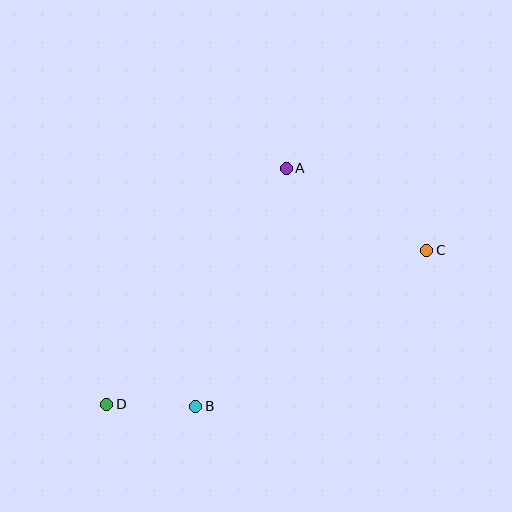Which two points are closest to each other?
Points B and D are closest to each other.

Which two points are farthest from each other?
Points C and D are farthest from each other.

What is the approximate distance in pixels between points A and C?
The distance between A and C is approximately 163 pixels.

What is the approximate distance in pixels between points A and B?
The distance between A and B is approximately 254 pixels.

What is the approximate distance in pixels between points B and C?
The distance between B and C is approximately 279 pixels.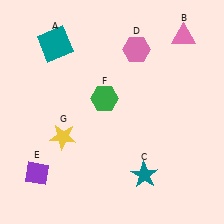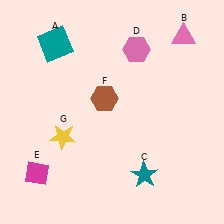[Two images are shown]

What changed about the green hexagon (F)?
In Image 1, F is green. In Image 2, it changed to brown.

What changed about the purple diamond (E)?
In Image 1, E is purple. In Image 2, it changed to magenta.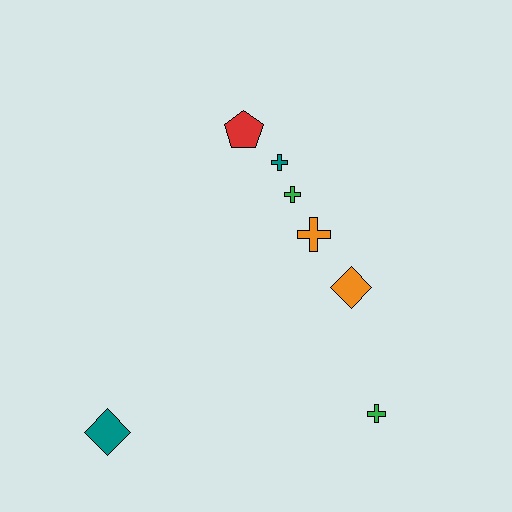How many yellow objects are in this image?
There are no yellow objects.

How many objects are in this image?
There are 7 objects.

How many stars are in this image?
There are no stars.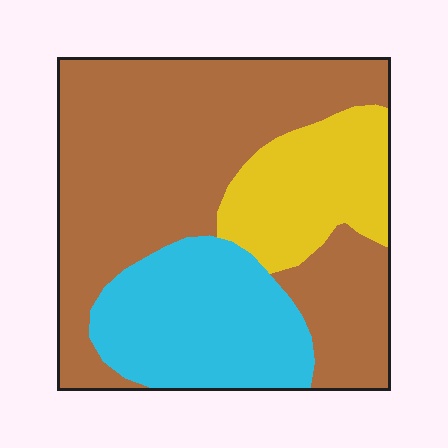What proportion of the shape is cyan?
Cyan covers roughly 25% of the shape.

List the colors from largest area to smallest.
From largest to smallest: brown, cyan, yellow.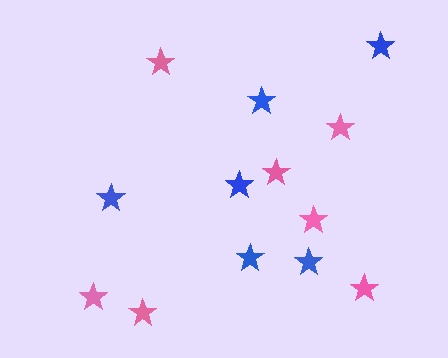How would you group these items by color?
There are 2 groups: one group of blue stars (6) and one group of pink stars (7).